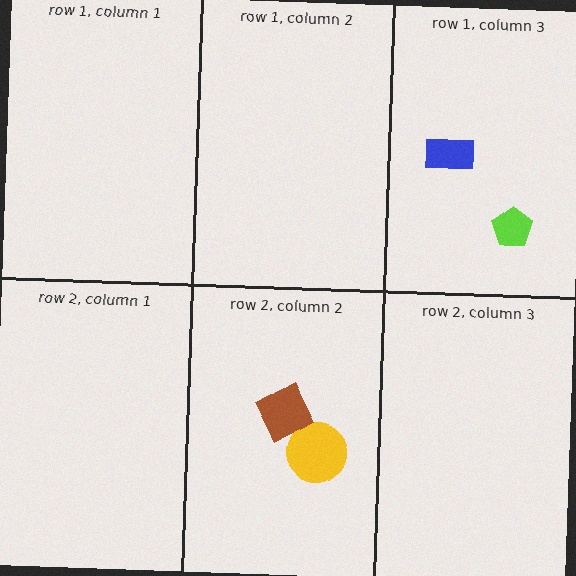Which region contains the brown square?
The row 2, column 2 region.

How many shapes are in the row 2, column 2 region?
2.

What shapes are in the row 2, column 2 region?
The yellow circle, the brown square.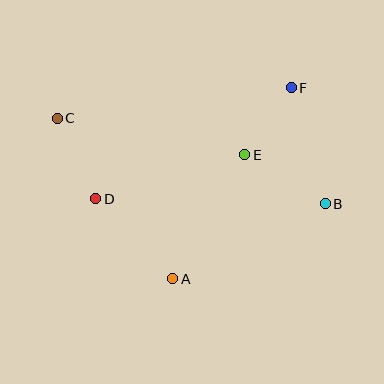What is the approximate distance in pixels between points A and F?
The distance between A and F is approximately 225 pixels.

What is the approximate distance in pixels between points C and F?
The distance between C and F is approximately 236 pixels.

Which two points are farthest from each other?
Points B and C are farthest from each other.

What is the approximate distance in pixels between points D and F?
The distance between D and F is approximately 225 pixels.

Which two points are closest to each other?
Points E and F are closest to each other.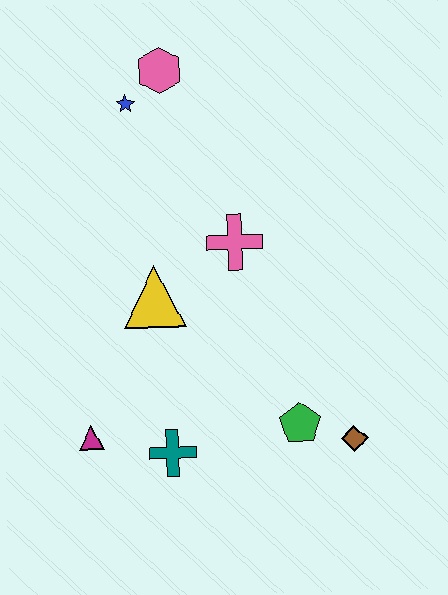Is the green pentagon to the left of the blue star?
No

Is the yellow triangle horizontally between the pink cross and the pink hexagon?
No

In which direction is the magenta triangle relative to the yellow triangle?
The magenta triangle is below the yellow triangle.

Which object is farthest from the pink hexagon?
The brown diamond is farthest from the pink hexagon.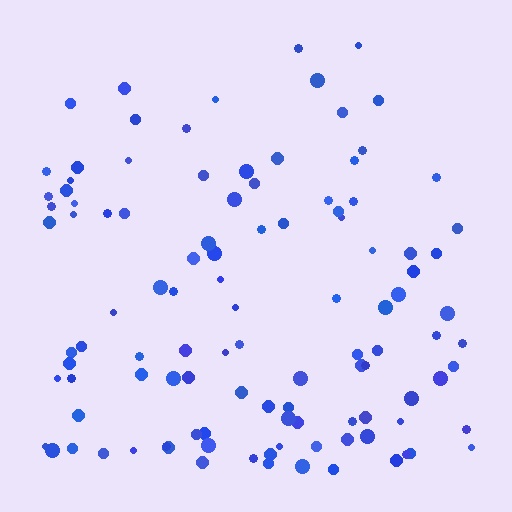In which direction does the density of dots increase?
From top to bottom, with the bottom side densest.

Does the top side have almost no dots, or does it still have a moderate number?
Still a moderate number, just noticeably fewer than the bottom.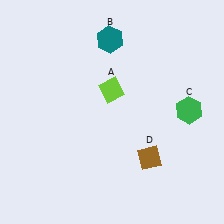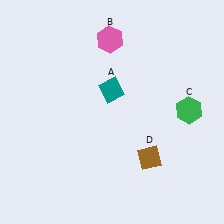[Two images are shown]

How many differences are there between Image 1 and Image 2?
There are 2 differences between the two images.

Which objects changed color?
A changed from lime to teal. B changed from teal to pink.